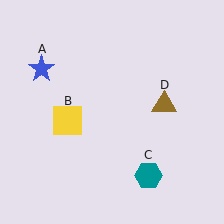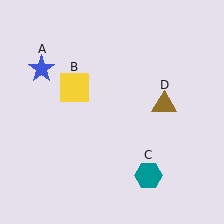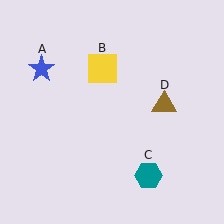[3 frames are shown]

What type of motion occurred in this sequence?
The yellow square (object B) rotated clockwise around the center of the scene.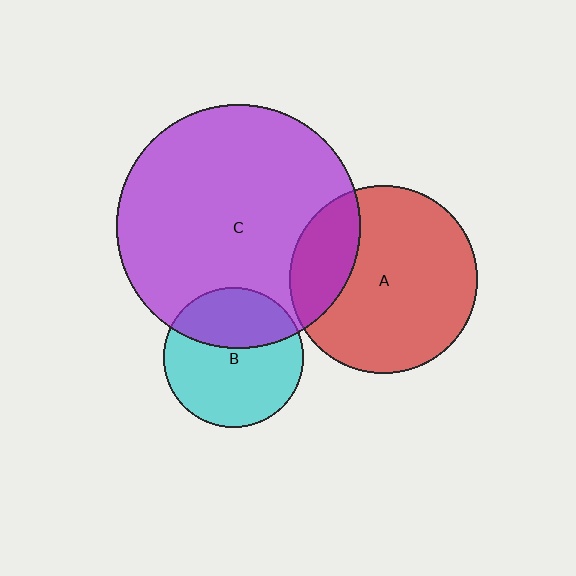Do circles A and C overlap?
Yes.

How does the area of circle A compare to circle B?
Approximately 1.8 times.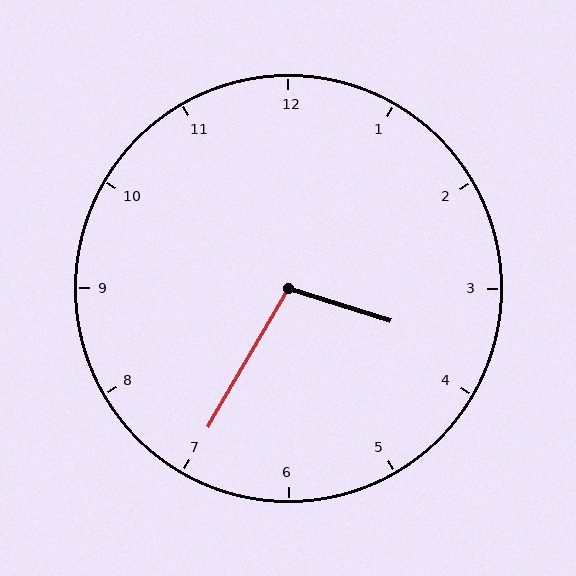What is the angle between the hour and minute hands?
Approximately 102 degrees.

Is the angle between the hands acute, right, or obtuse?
It is obtuse.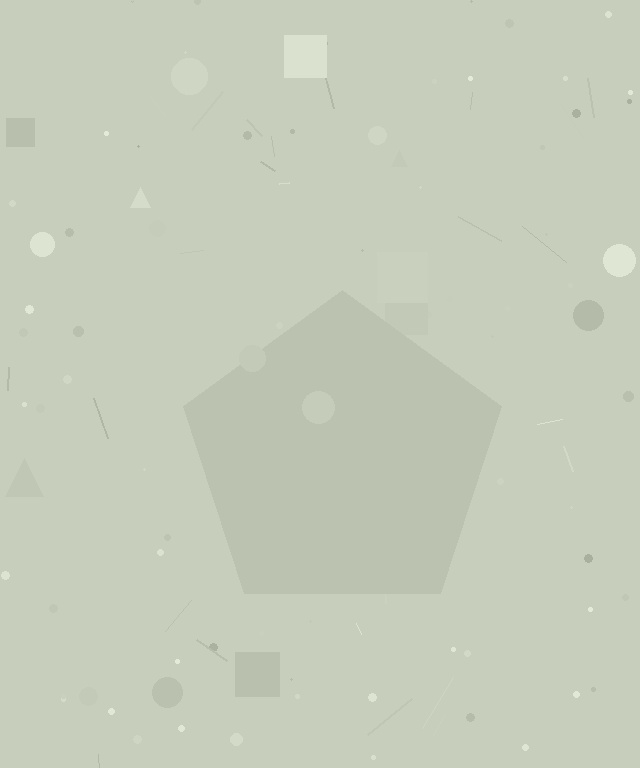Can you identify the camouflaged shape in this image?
The camouflaged shape is a pentagon.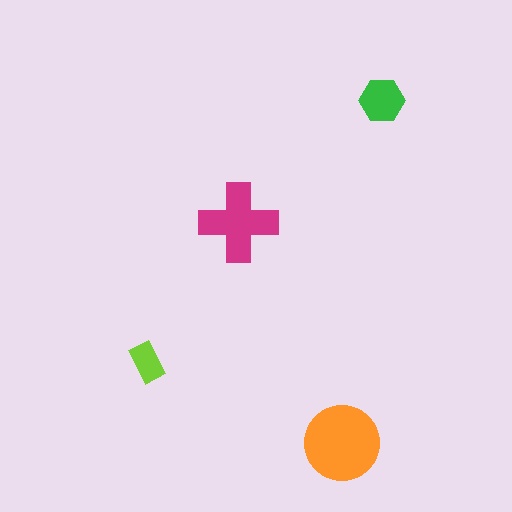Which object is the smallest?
The lime rectangle.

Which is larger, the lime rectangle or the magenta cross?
The magenta cross.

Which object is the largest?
The orange circle.